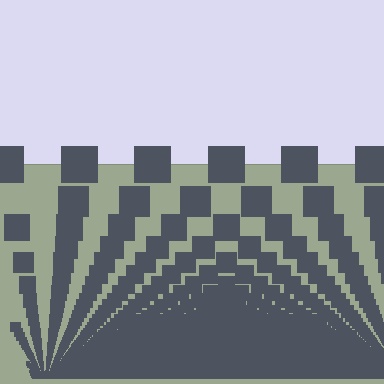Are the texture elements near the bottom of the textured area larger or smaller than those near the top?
Smaller. The gradient is inverted — elements near the bottom are smaller and denser.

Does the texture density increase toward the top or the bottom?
Density increases toward the bottom.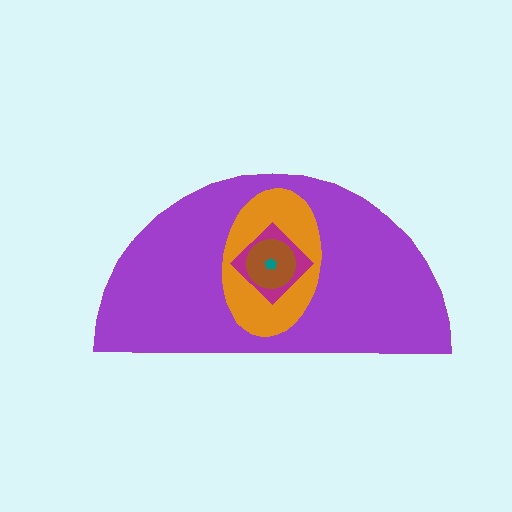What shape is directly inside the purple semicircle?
The orange ellipse.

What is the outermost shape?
The purple semicircle.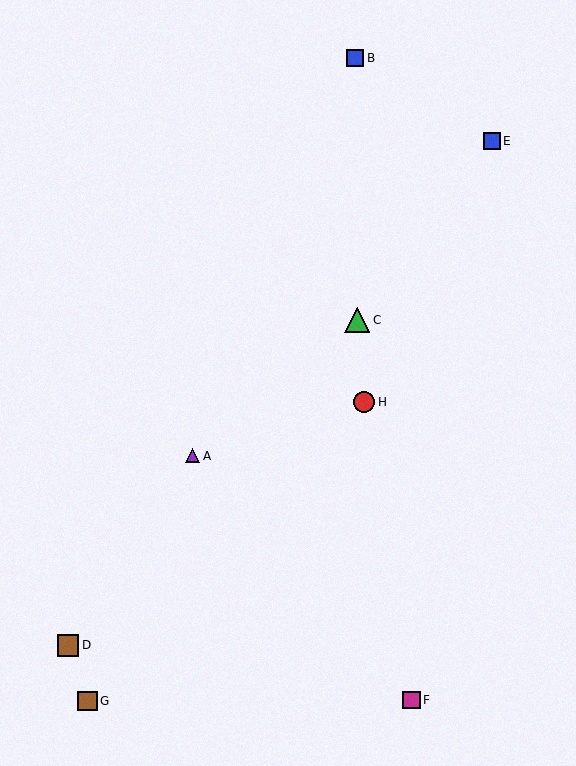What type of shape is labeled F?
Shape F is a magenta square.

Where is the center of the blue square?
The center of the blue square is at (355, 58).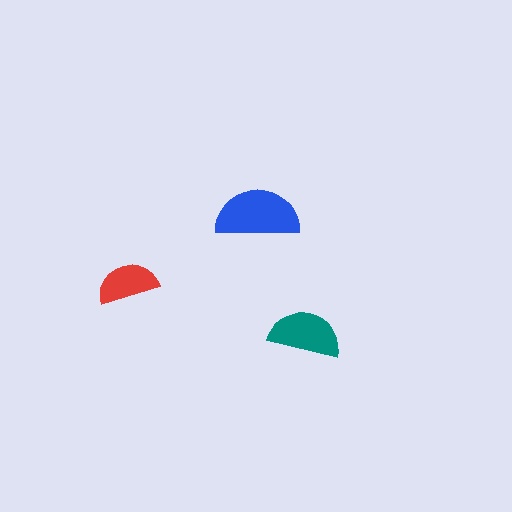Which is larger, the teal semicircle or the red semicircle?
The teal one.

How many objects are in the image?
There are 3 objects in the image.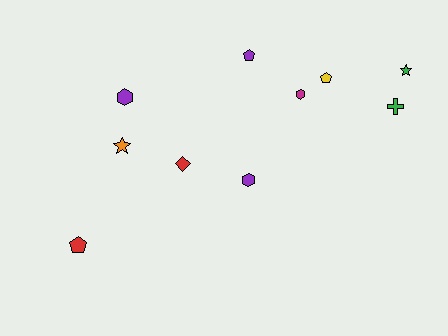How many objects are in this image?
There are 10 objects.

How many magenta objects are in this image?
There is 1 magenta object.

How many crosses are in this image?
There is 1 cross.